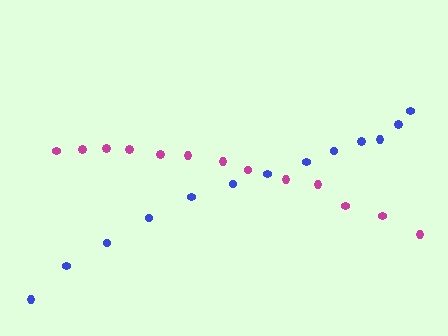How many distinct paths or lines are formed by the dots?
There are 2 distinct paths.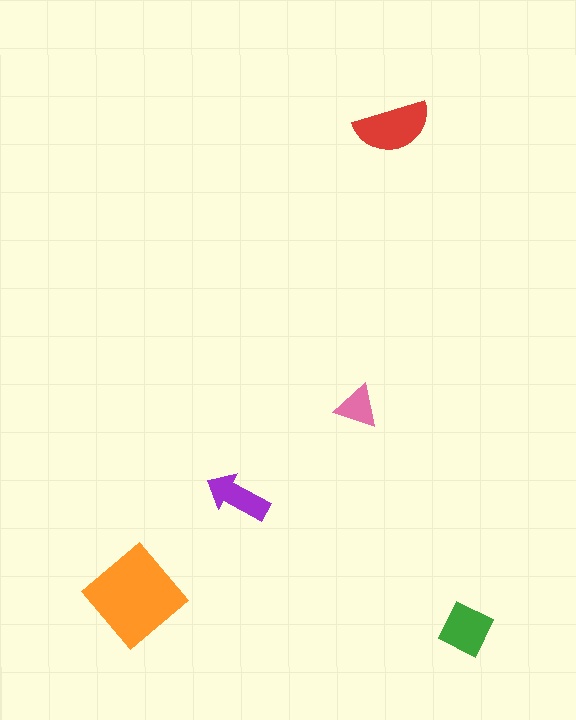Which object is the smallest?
The pink triangle.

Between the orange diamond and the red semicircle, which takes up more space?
The orange diamond.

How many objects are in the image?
There are 5 objects in the image.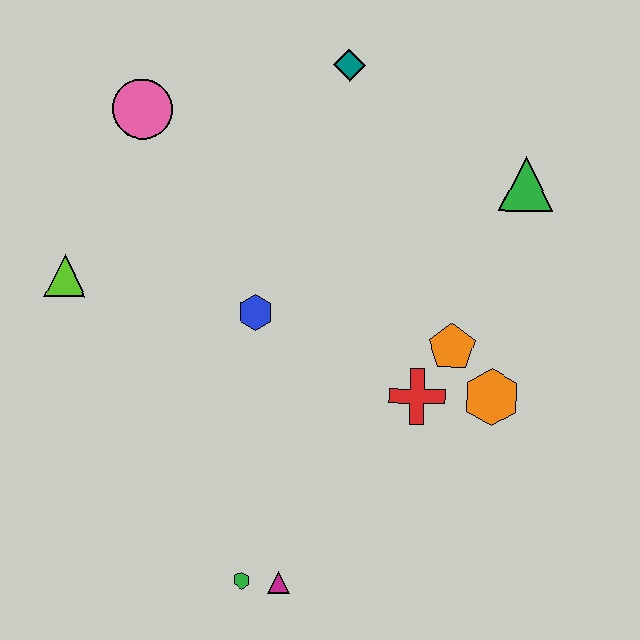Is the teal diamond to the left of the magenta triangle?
No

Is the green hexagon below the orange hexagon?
Yes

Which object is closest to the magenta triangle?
The green hexagon is closest to the magenta triangle.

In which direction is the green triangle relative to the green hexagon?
The green triangle is above the green hexagon.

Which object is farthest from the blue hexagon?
The green triangle is farthest from the blue hexagon.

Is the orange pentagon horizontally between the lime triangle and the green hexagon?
No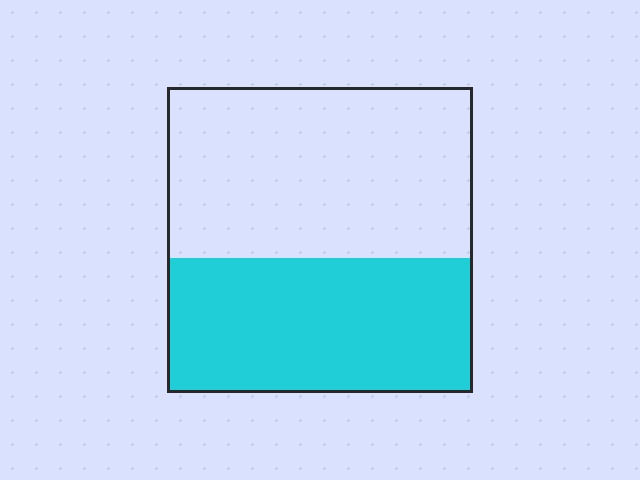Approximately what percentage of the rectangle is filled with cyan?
Approximately 45%.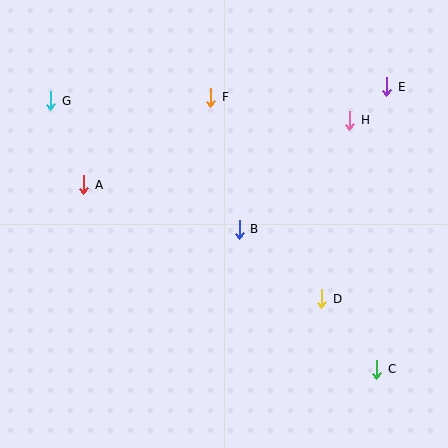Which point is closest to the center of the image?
Point B at (239, 229) is closest to the center.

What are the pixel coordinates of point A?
Point A is at (84, 185).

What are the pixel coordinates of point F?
Point F is at (211, 97).